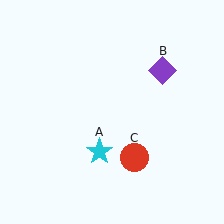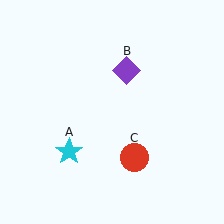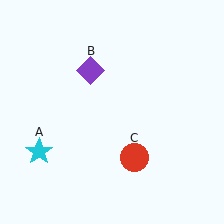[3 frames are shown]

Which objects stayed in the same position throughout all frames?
Red circle (object C) remained stationary.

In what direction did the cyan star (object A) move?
The cyan star (object A) moved left.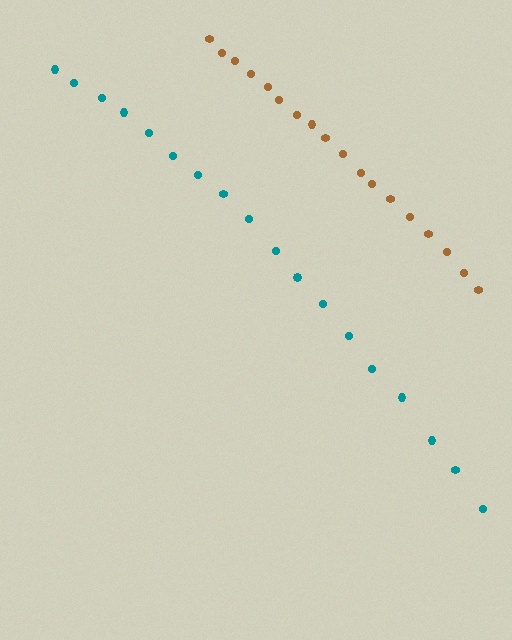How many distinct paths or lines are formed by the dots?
There are 2 distinct paths.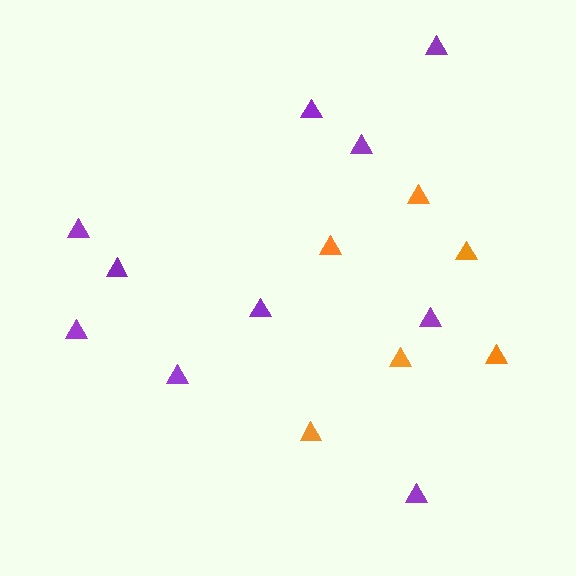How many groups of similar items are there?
There are 2 groups: one group of purple triangles (10) and one group of orange triangles (6).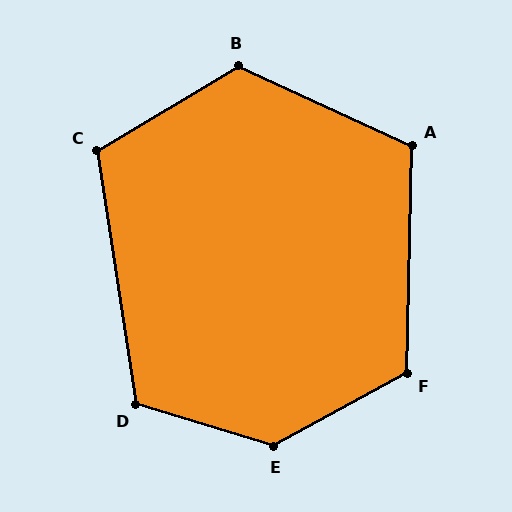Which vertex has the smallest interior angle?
C, at approximately 112 degrees.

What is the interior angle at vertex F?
Approximately 120 degrees (obtuse).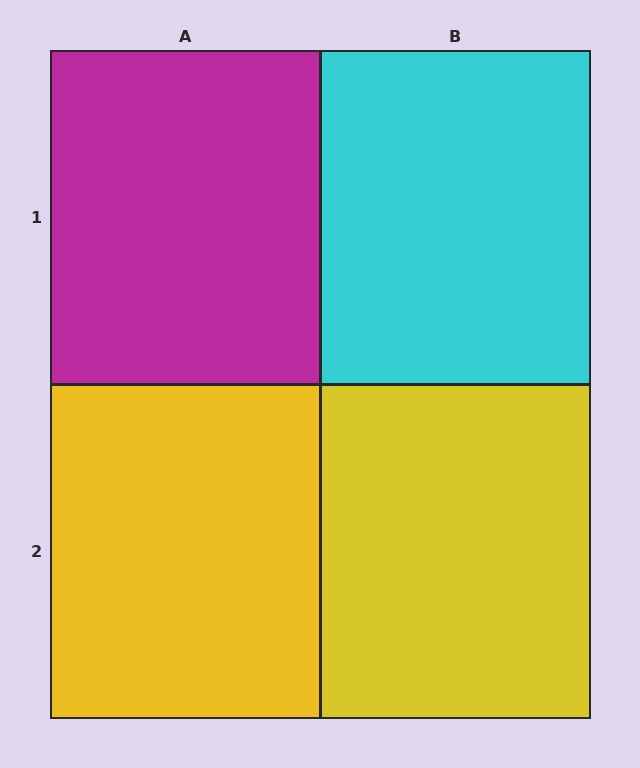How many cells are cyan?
1 cell is cyan.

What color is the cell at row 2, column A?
Yellow.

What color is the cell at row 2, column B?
Yellow.